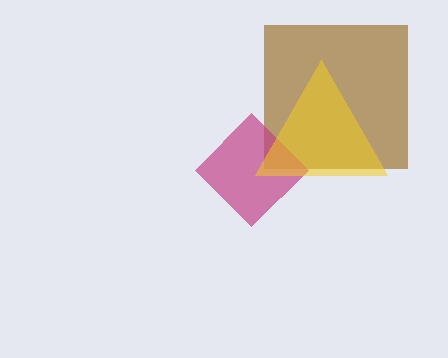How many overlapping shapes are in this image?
There are 3 overlapping shapes in the image.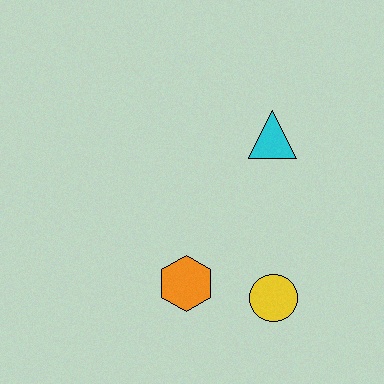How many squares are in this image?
There are no squares.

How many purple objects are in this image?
There are no purple objects.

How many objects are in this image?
There are 3 objects.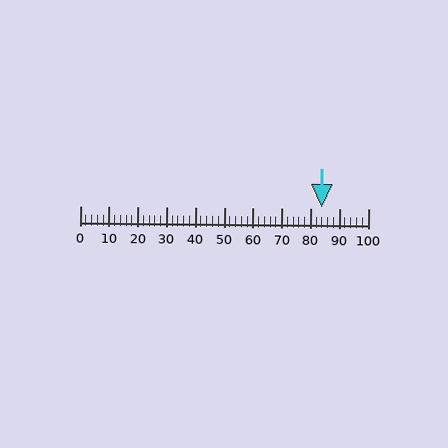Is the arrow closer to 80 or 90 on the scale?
The arrow is closer to 80.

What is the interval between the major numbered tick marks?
The major tick marks are spaced 10 units apart.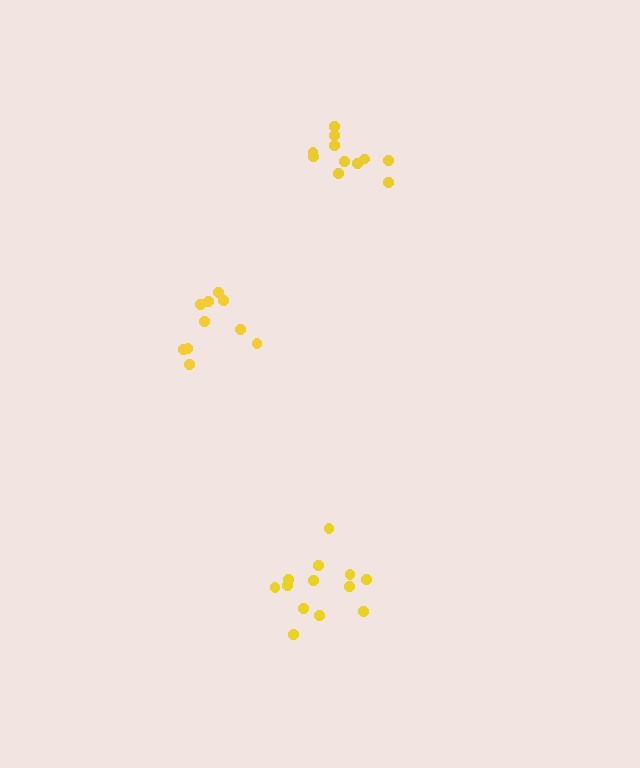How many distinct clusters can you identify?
There are 3 distinct clusters.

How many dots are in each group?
Group 1: 13 dots, Group 2: 11 dots, Group 3: 10 dots (34 total).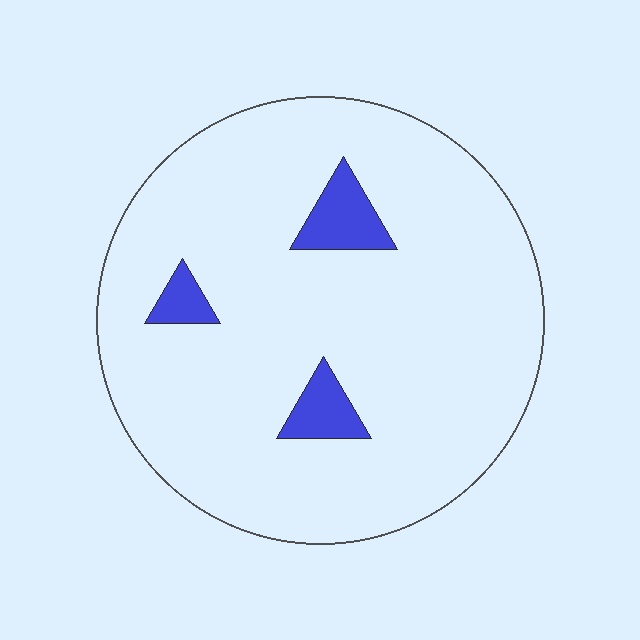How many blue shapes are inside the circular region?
3.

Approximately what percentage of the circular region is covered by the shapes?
Approximately 5%.